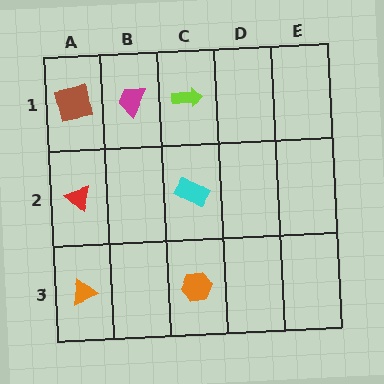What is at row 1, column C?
A lime arrow.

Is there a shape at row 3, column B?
No, that cell is empty.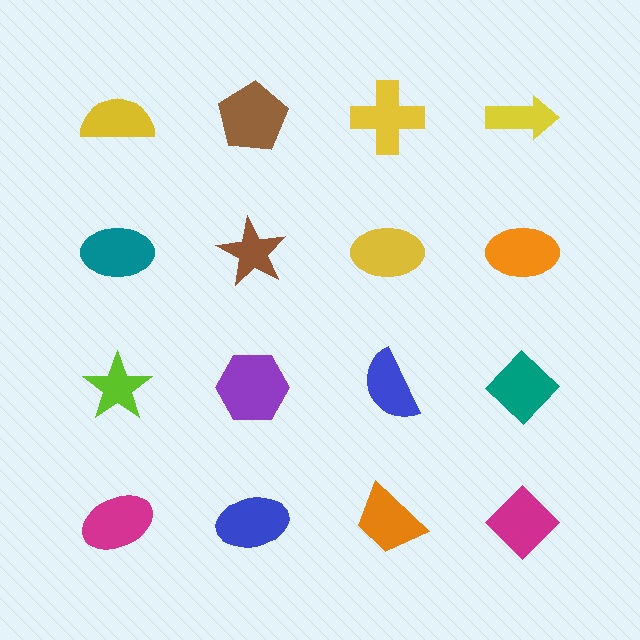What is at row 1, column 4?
A yellow arrow.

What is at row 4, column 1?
A magenta ellipse.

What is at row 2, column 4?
An orange ellipse.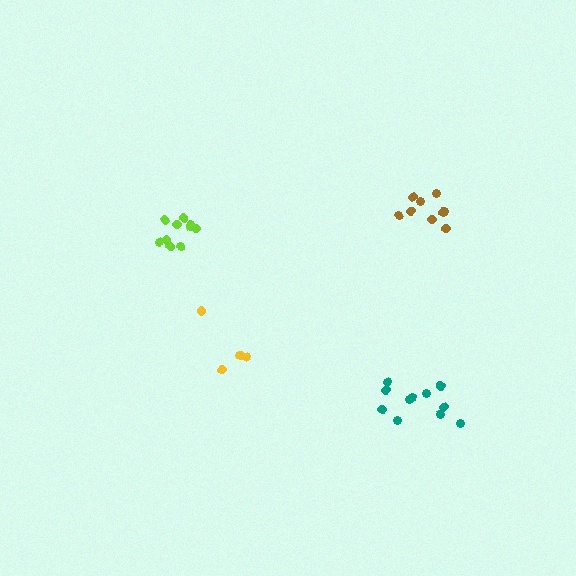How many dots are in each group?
Group 1: 5 dots, Group 2: 9 dots, Group 3: 10 dots, Group 4: 11 dots (35 total).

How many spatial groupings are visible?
There are 4 spatial groupings.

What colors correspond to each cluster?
The clusters are colored: yellow, brown, lime, teal.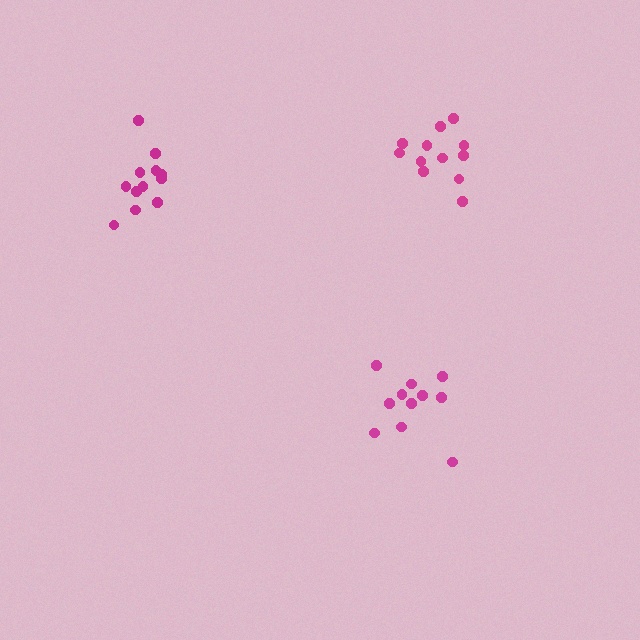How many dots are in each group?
Group 1: 11 dots, Group 2: 12 dots, Group 3: 12 dots (35 total).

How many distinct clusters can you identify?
There are 3 distinct clusters.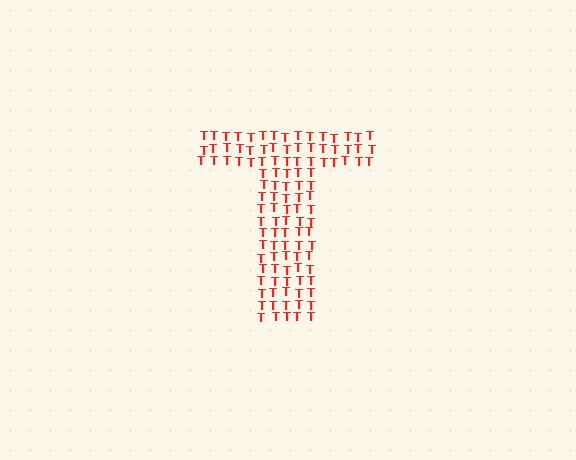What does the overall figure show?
The overall figure shows the letter T.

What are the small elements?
The small elements are letter T's.